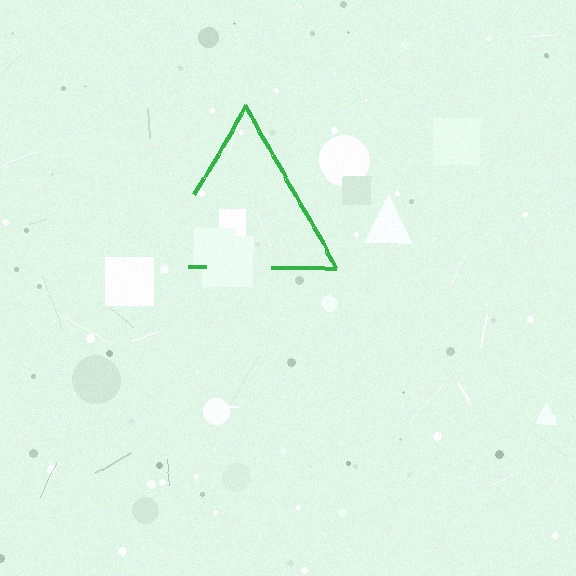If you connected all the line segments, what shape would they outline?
They would outline a triangle.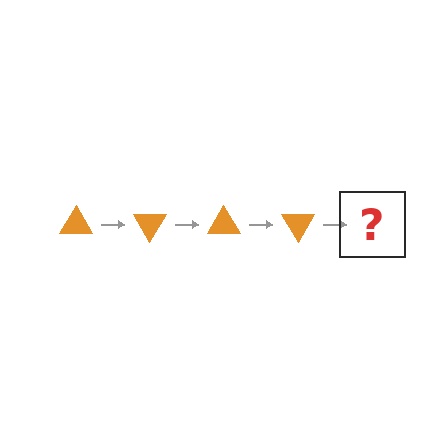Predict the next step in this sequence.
The next step is an orange triangle rotated 240 degrees.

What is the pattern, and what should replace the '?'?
The pattern is that the triangle rotates 60 degrees each step. The '?' should be an orange triangle rotated 240 degrees.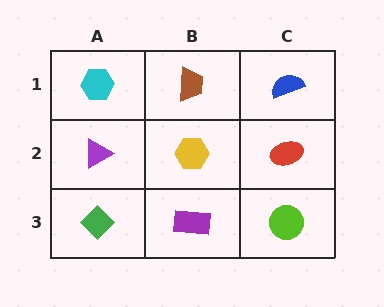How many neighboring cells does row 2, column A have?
3.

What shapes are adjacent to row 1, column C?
A red ellipse (row 2, column C), a brown trapezoid (row 1, column B).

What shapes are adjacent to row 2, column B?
A brown trapezoid (row 1, column B), a purple rectangle (row 3, column B), a purple triangle (row 2, column A), a red ellipse (row 2, column C).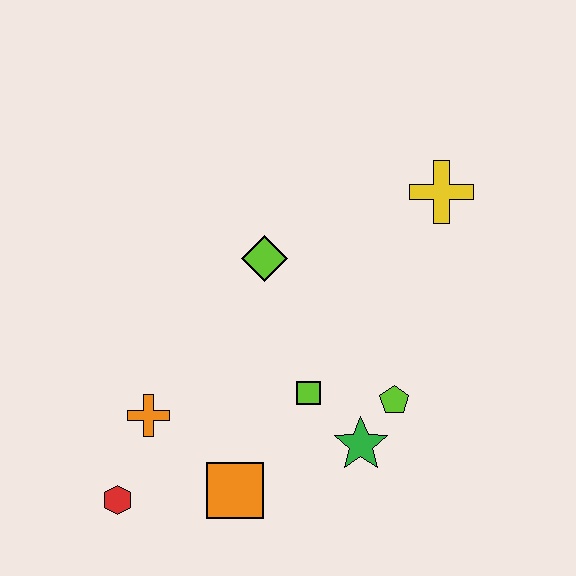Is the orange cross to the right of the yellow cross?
No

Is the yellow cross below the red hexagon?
No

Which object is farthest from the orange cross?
The yellow cross is farthest from the orange cross.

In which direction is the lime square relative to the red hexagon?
The lime square is to the right of the red hexagon.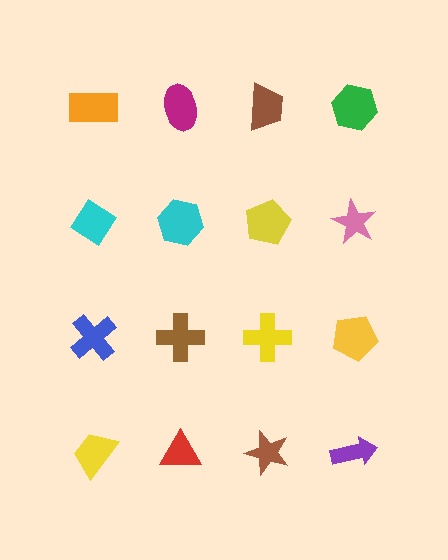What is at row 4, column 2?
A red triangle.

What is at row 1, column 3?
A brown trapezoid.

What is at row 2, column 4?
A pink star.